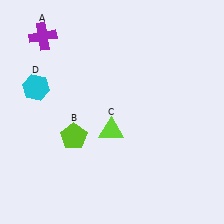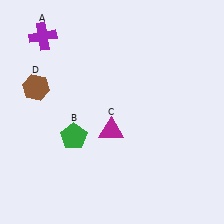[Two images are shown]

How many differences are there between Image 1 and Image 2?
There are 3 differences between the two images.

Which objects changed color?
B changed from lime to green. C changed from lime to magenta. D changed from cyan to brown.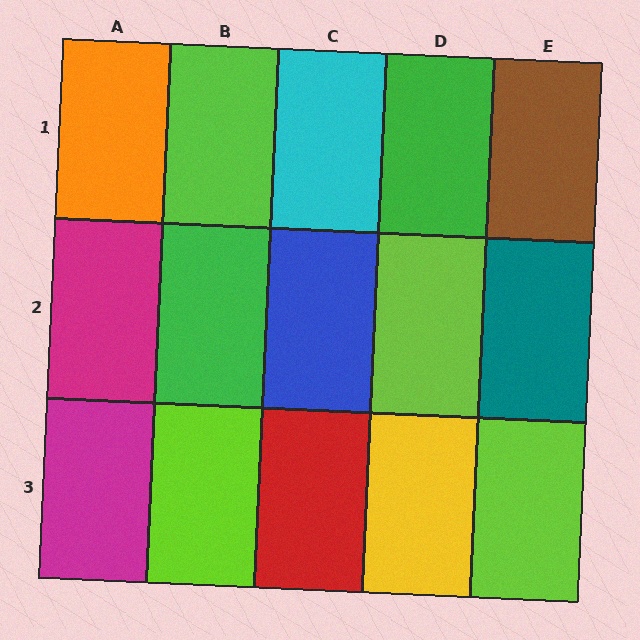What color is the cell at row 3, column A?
Magenta.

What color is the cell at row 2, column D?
Lime.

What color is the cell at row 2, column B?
Green.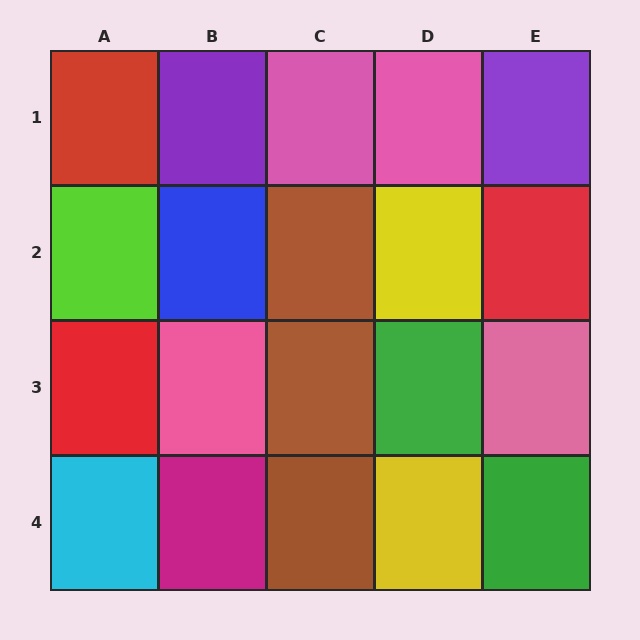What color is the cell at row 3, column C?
Brown.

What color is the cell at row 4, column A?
Cyan.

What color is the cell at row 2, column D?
Yellow.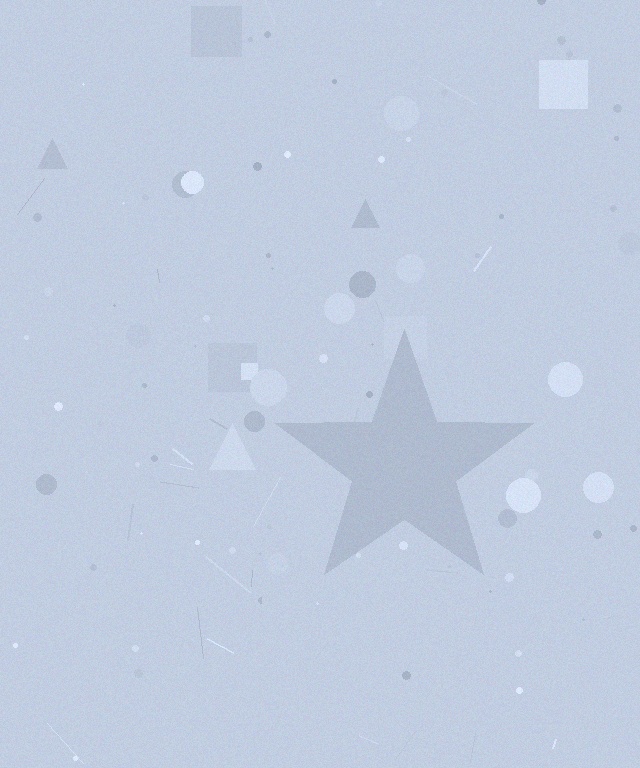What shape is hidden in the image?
A star is hidden in the image.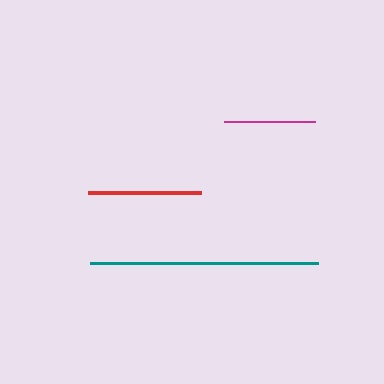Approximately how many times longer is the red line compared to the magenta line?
The red line is approximately 1.2 times the length of the magenta line.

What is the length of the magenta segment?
The magenta segment is approximately 91 pixels long.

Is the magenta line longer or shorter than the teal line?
The teal line is longer than the magenta line.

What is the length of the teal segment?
The teal segment is approximately 229 pixels long.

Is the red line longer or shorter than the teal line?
The teal line is longer than the red line.